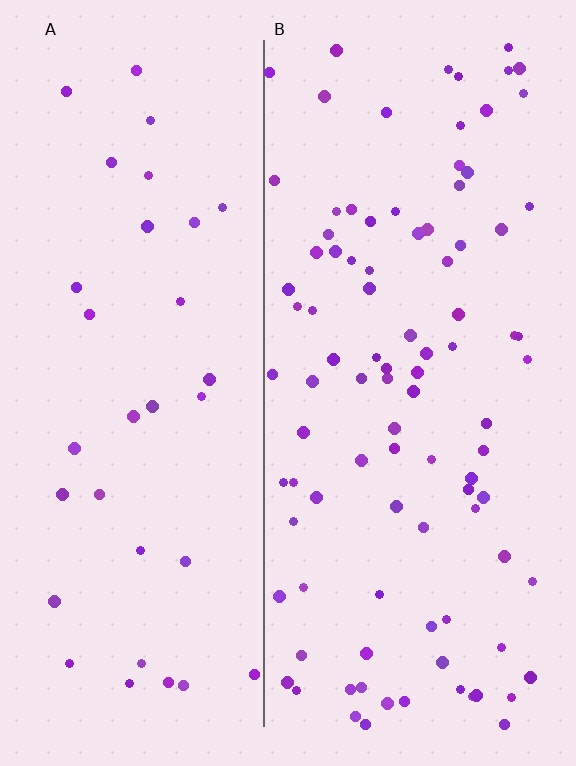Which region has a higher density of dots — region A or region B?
B (the right).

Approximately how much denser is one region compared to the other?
Approximately 2.8× — region B over region A.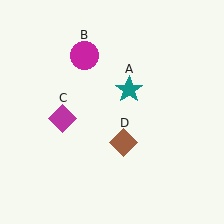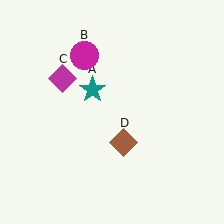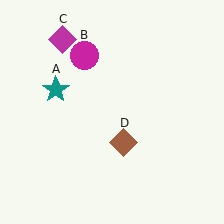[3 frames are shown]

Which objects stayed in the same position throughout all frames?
Magenta circle (object B) and brown diamond (object D) remained stationary.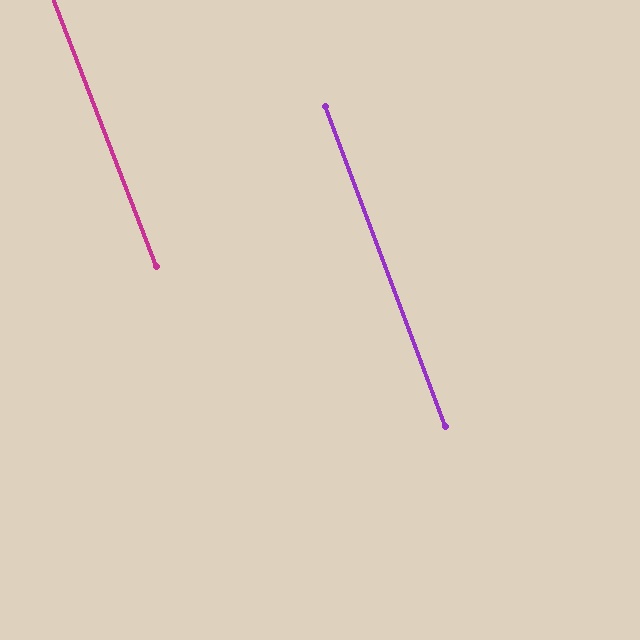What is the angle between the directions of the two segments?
Approximately 0 degrees.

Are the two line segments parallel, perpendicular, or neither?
Parallel — their directions differ by only 0.3°.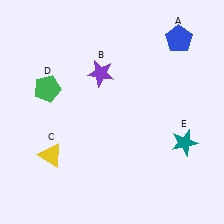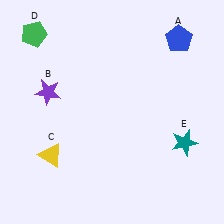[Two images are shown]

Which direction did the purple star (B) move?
The purple star (B) moved left.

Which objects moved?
The objects that moved are: the purple star (B), the green pentagon (D).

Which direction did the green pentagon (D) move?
The green pentagon (D) moved up.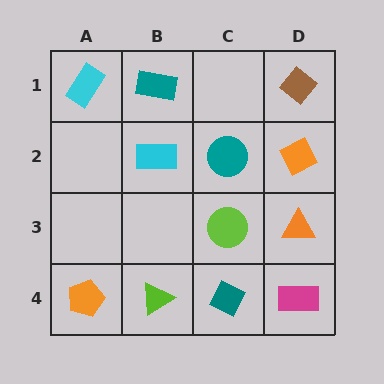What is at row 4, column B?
A lime triangle.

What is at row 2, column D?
An orange diamond.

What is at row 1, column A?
A cyan rectangle.